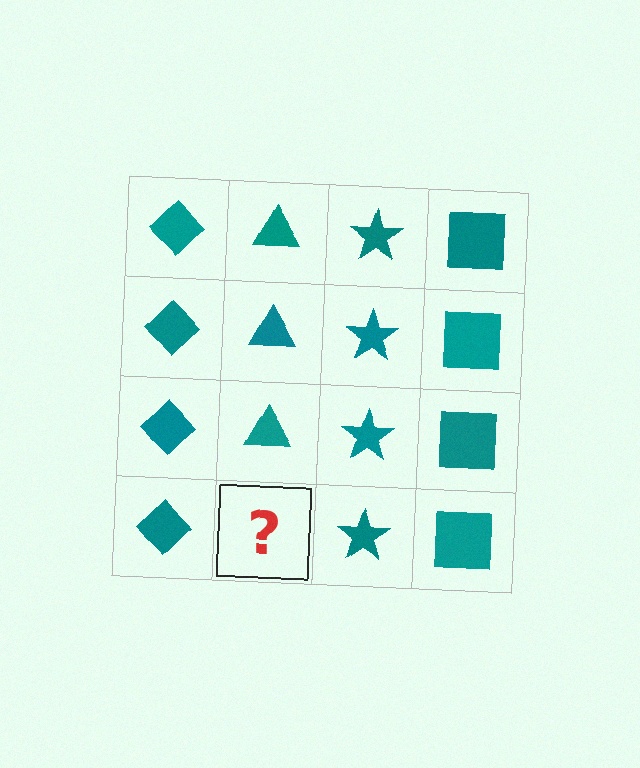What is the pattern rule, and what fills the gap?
The rule is that each column has a consistent shape. The gap should be filled with a teal triangle.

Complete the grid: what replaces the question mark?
The question mark should be replaced with a teal triangle.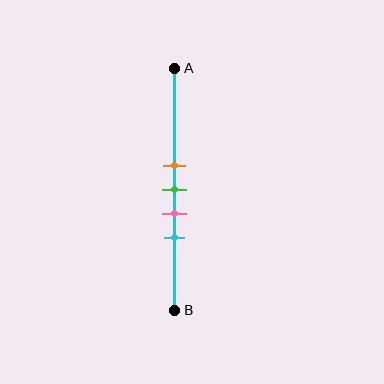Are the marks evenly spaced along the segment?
Yes, the marks are approximately evenly spaced.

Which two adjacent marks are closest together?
The orange and green marks are the closest adjacent pair.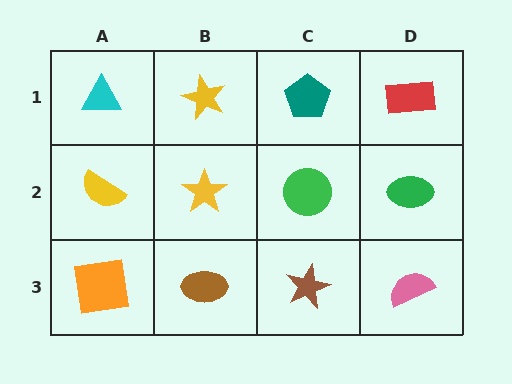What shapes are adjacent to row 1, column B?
A yellow star (row 2, column B), a cyan triangle (row 1, column A), a teal pentagon (row 1, column C).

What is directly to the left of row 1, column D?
A teal pentagon.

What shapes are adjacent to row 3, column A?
A yellow semicircle (row 2, column A), a brown ellipse (row 3, column B).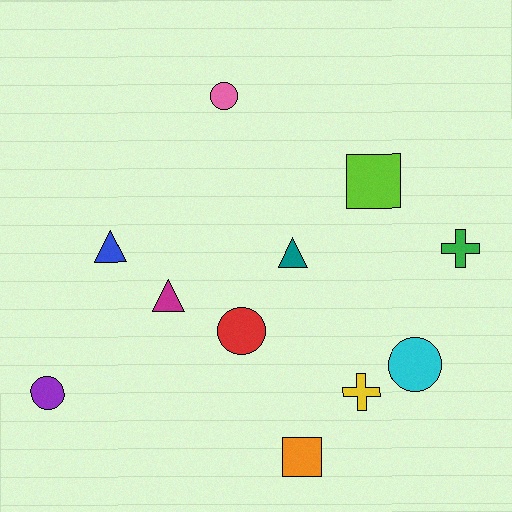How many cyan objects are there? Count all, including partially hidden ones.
There is 1 cyan object.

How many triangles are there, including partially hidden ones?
There are 3 triangles.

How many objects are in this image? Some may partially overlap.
There are 11 objects.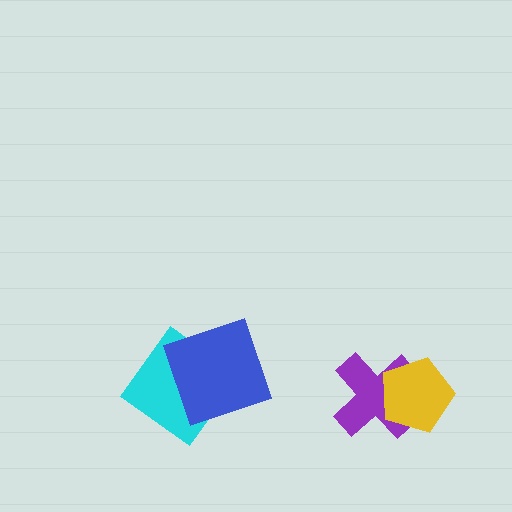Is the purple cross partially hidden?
Yes, it is partially covered by another shape.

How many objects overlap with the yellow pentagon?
1 object overlaps with the yellow pentagon.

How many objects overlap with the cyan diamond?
1 object overlaps with the cyan diamond.